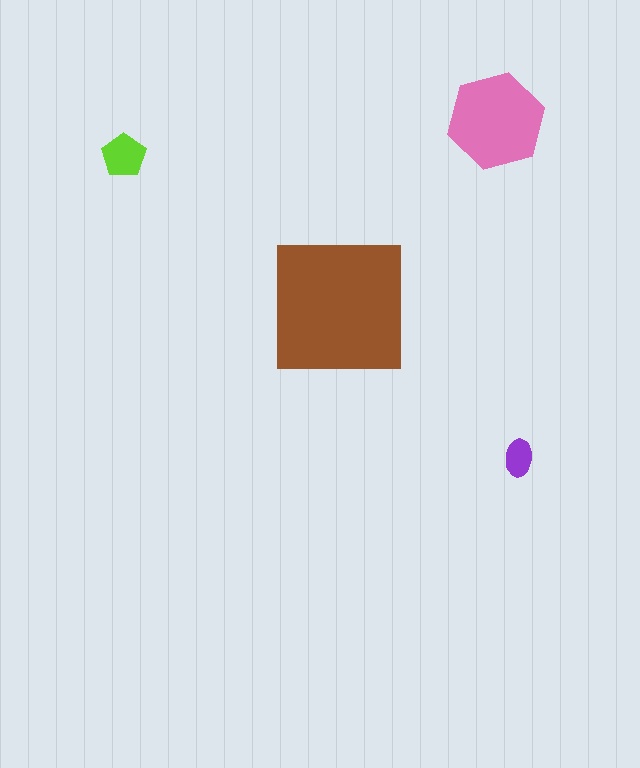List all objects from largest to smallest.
The brown square, the pink hexagon, the lime pentagon, the purple ellipse.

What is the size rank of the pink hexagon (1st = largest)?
2nd.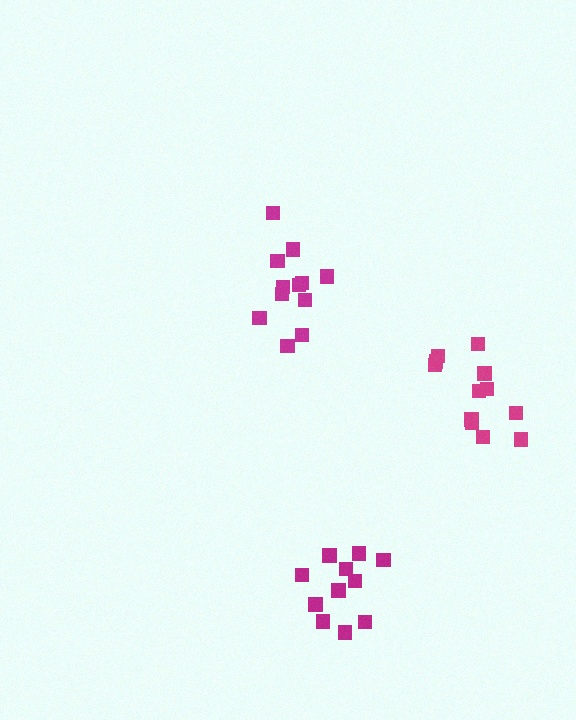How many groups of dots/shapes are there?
There are 3 groups.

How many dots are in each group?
Group 1: 11 dots, Group 2: 12 dots, Group 3: 12 dots (35 total).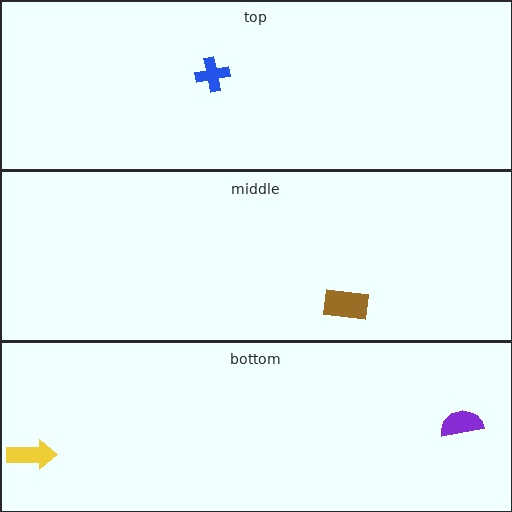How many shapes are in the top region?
1.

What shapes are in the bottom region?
The yellow arrow, the purple semicircle.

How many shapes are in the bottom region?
2.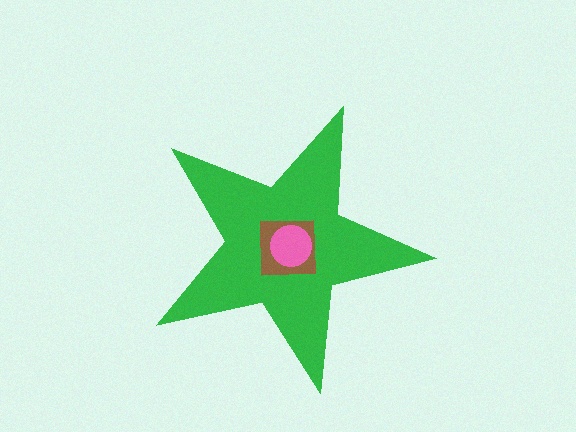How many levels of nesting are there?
3.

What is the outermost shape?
The green star.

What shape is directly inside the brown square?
The pink circle.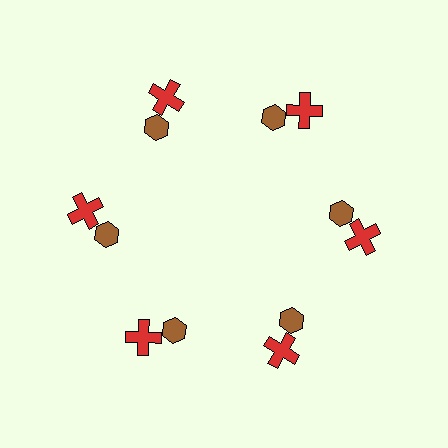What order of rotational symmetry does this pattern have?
This pattern has 6-fold rotational symmetry.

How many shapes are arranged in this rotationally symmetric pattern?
There are 12 shapes, arranged in 6 groups of 2.